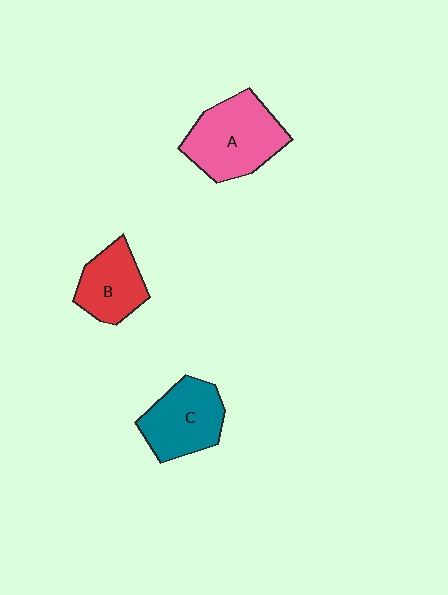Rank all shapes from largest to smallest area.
From largest to smallest: A (pink), C (teal), B (red).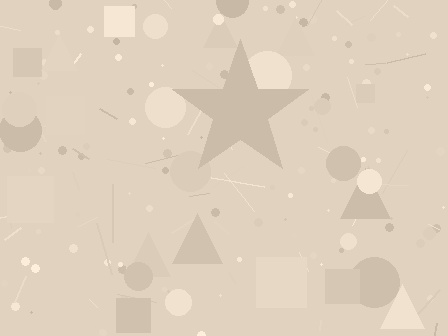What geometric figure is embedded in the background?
A star is embedded in the background.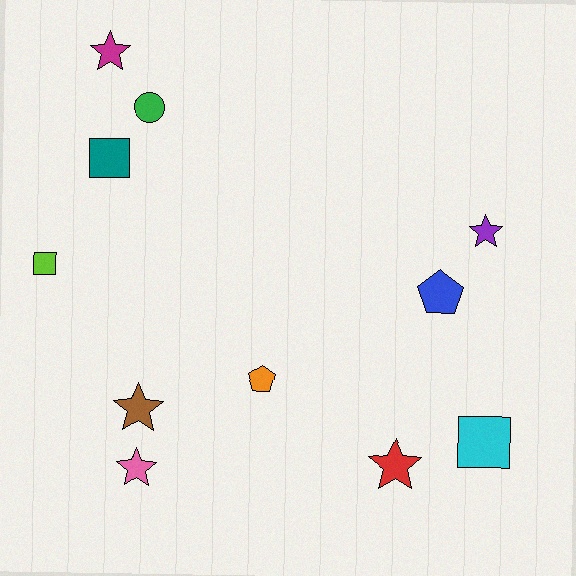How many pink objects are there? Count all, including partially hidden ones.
There is 1 pink object.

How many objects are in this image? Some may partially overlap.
There are 11 objects.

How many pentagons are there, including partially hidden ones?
There are 2 pentagons.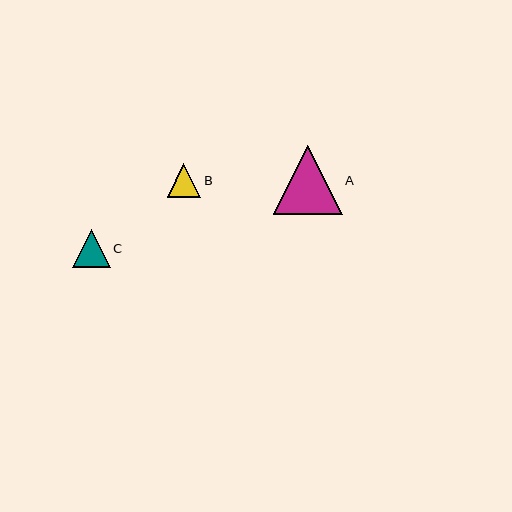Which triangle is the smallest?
Triangle B is the smallest with a size of approximately 33 pixels.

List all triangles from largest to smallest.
From largest to smallest: A, C, B.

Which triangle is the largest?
Triangle A is the largest with a size of approximately 69 pixels.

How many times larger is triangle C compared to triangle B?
Triangle C is approximately 1.1 times the size of triangle B.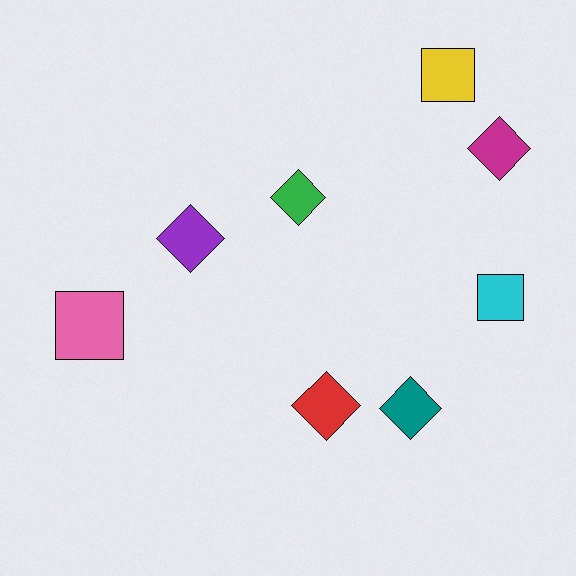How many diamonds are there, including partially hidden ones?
There are 5 diamonds.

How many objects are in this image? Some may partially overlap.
There are 8 objects.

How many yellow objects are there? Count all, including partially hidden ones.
There is 1 yellow object.